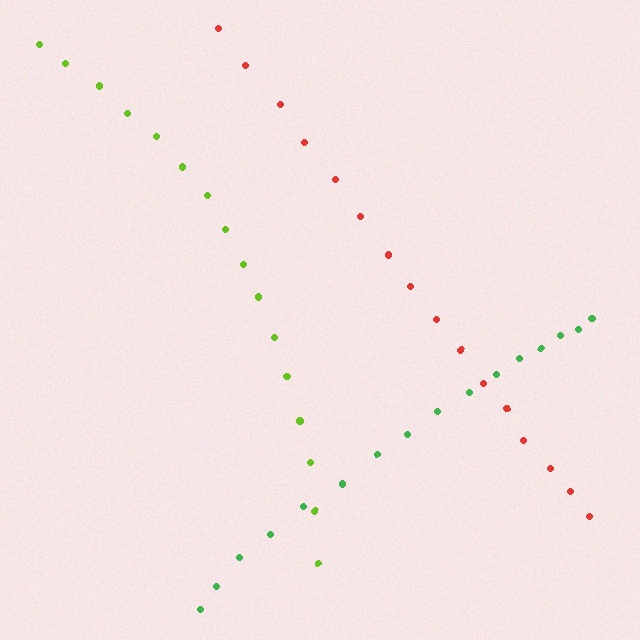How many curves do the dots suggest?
There are 3 distinct paths.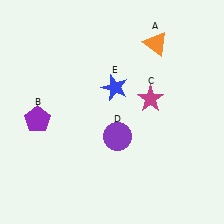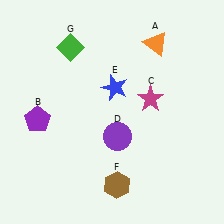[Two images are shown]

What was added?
A brown hexagon (F), a green diamond (G) were added in Image 2.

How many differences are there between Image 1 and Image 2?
There are 2 differences between the two images.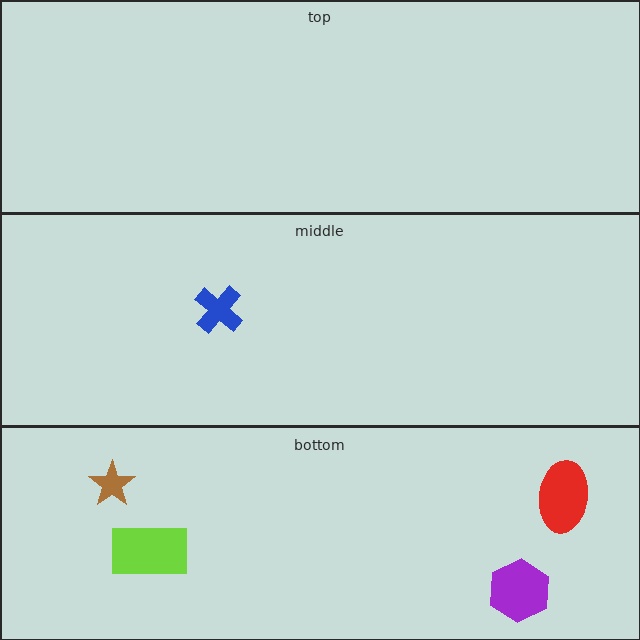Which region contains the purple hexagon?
The bottom region.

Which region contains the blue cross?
The middle region.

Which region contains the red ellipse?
The bottom region.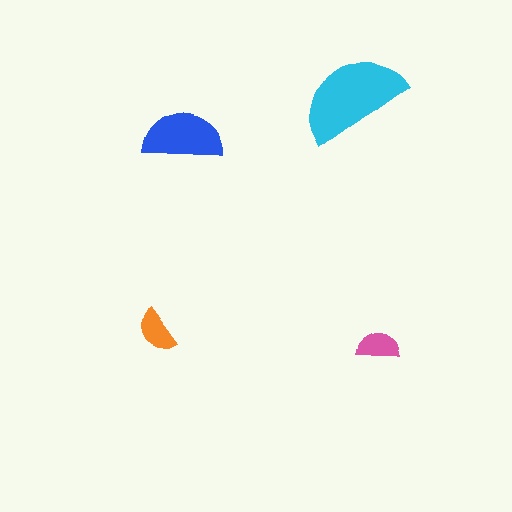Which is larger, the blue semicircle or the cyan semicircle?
The cyan one.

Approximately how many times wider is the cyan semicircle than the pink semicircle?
About 2.5 times wider.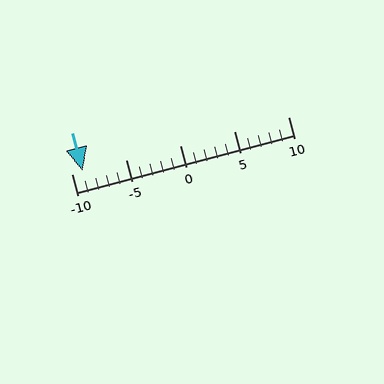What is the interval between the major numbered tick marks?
The major tick marks are spaced 5 units apart.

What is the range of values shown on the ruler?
The ruler shows values from -10 to 10.